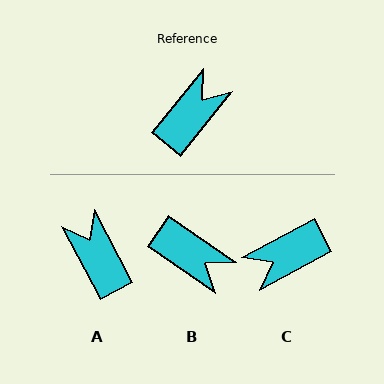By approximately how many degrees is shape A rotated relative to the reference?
Approximately 67 degrees counter-clockwise.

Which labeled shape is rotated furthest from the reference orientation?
C, about 157 degrees away.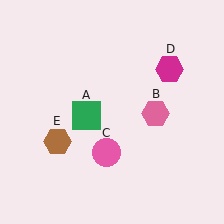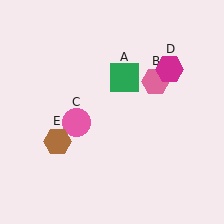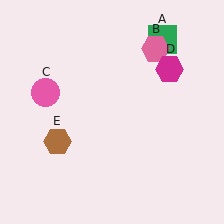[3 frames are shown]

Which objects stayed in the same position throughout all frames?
Magenta hexagon (object D) and brown hexagon (object E) remained stationary.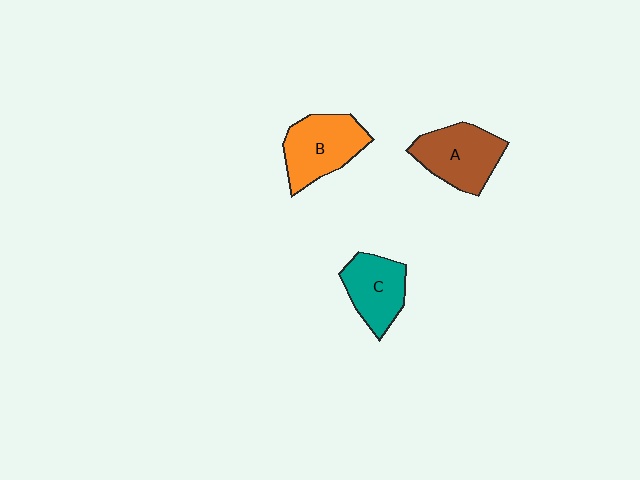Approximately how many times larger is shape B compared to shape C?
Approximately 1.2 times.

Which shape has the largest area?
Shape B (orange).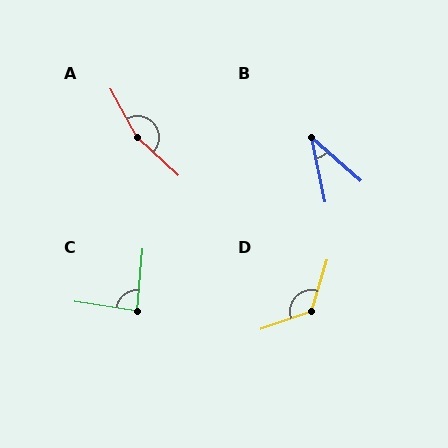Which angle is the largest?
A, at approximately 162 degrees.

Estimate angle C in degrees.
Approximately 86 degrees.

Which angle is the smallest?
B, at approximately 37 degrees.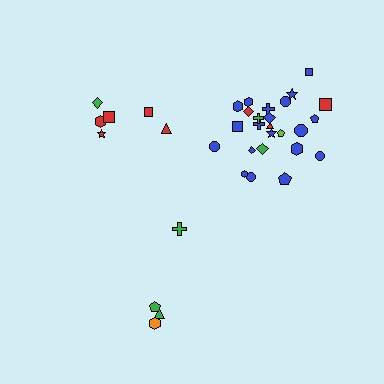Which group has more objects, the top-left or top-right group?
The top-right group.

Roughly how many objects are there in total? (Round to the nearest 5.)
Roughly 35 objects in total.